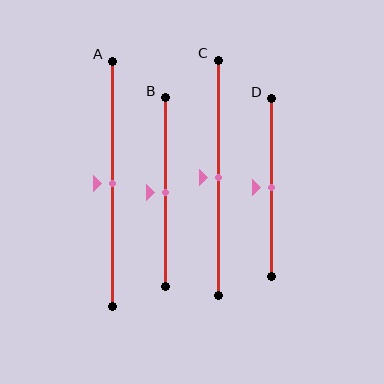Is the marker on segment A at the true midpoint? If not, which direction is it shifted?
Yes, the marker on segment A is at the true midpoint.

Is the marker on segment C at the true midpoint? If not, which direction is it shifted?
Yes, the marker on segment C is at the true midpoint.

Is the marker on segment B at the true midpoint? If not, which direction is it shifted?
Yes, the marker on segment B is at the true midpoint.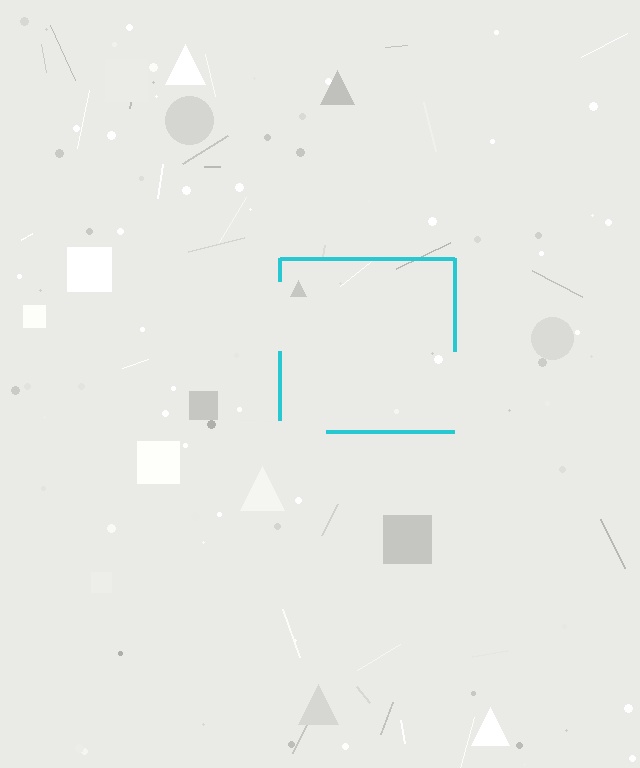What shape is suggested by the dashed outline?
The dashed outline suggests a square.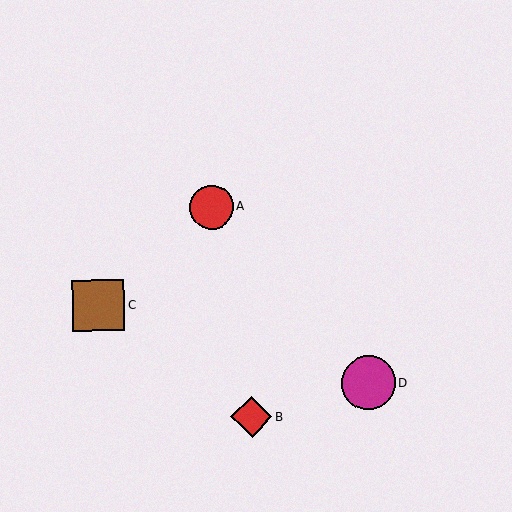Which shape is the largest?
The magenta circle (labeled D) is the largest.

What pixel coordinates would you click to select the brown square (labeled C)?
Click at (98, 306) to select the brown square C.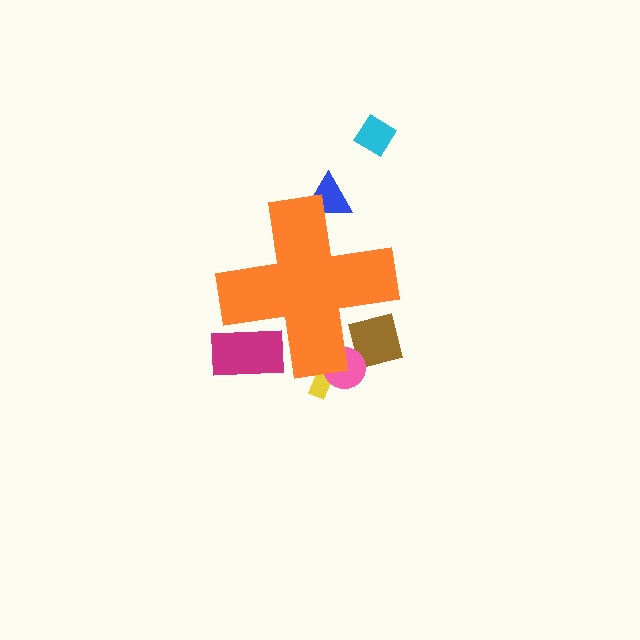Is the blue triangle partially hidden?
Yes, the blue triangle is partially hidden behind the orange cross.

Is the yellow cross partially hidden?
Yes, the yellow cross is partially hidden behind the orange cross.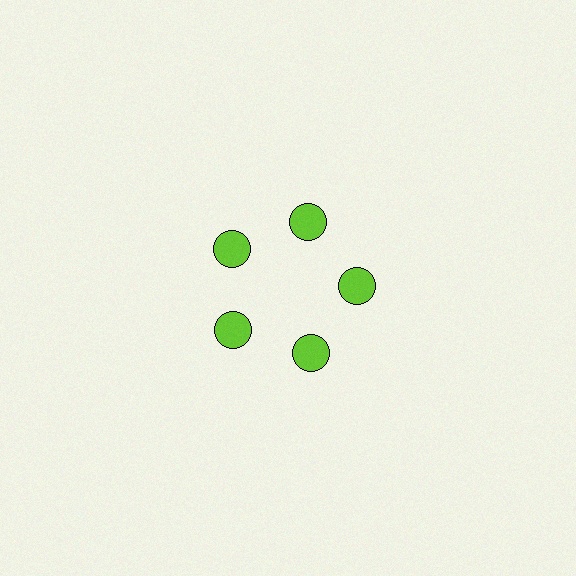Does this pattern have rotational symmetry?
Yes, this pattern has 5-fold rotational symmetry. It looks the same after rotating 72 degrees around the center.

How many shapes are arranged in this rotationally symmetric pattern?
There are 10 shapes, arranged in 5 groups of 2.